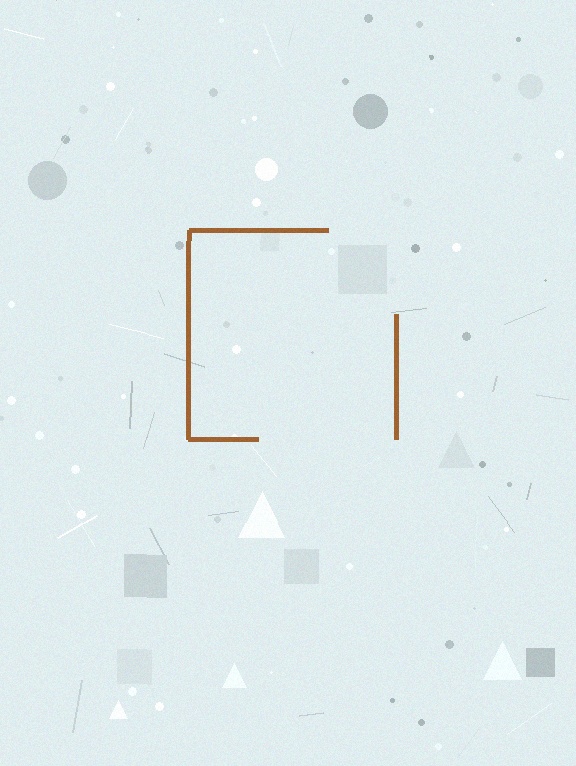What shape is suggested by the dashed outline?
The dashed outline suggests a square.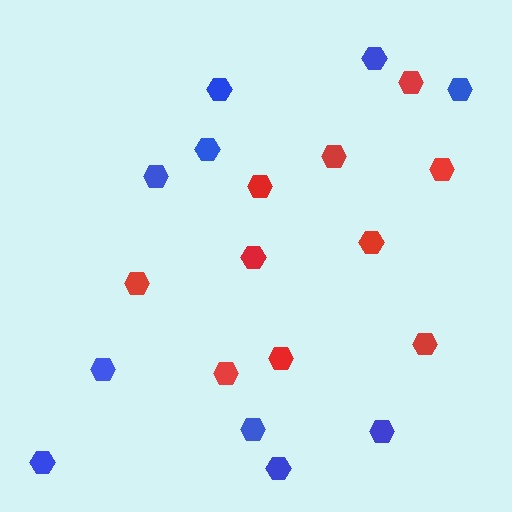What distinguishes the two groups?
There are 2 groups: one group of blue hexagons (10) and one group of red hexagons (10).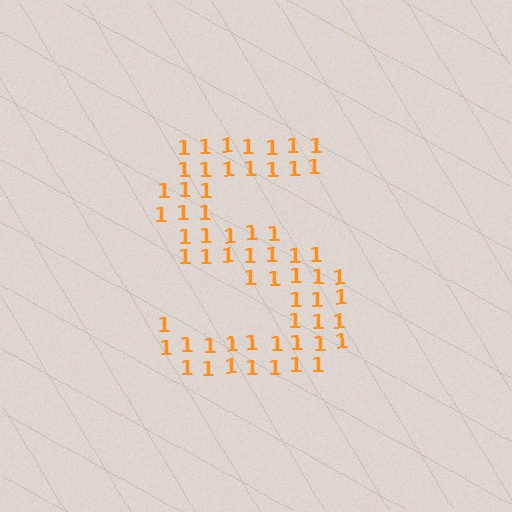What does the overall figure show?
The overall figure shows the letter S.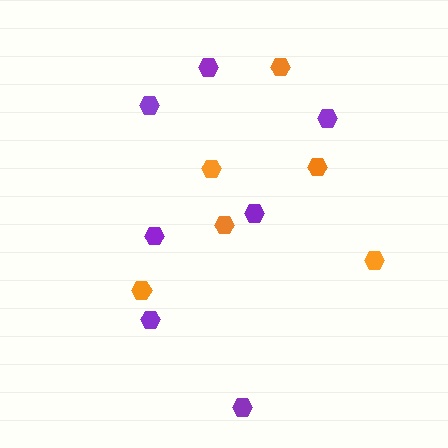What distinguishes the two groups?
There are 2 groups: one group of purple hexagons (7) and one group of orange hexagons (6).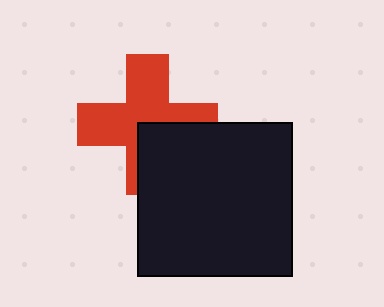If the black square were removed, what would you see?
You would see the complete red cross.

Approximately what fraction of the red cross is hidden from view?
Roughly 34% of the red cross is hidden behind the black square.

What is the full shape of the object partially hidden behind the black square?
The partially hidden object is a red cross.